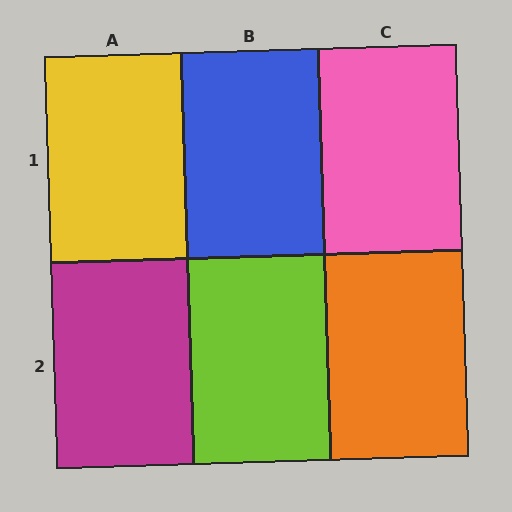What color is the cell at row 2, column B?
Lime.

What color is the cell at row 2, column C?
Orange.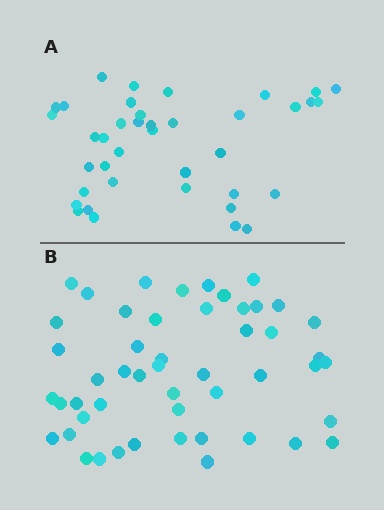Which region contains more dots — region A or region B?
Region B (the bottom region) has more dots.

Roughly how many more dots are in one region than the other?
Region B has roughly 12 or so more dots than region A.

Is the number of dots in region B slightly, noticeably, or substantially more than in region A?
Region B has noticeably more, but not dramatically so. The ratio is roughly 1.3 to 1.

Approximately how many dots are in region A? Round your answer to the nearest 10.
About 40 dots. (The exact count is 39, which rounds to 40.)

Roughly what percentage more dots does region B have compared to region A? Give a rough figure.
About 30% more.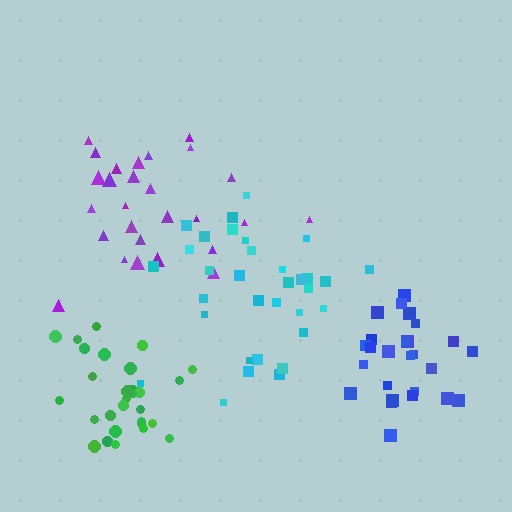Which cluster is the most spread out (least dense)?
Purple.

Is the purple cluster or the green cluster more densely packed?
Green.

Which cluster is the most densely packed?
Blue.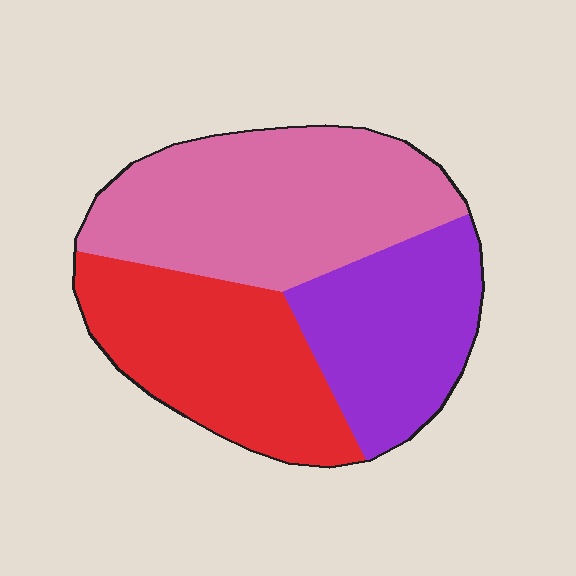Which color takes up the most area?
Pink, at roughly 40%.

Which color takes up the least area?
Purple, at roughly 25%.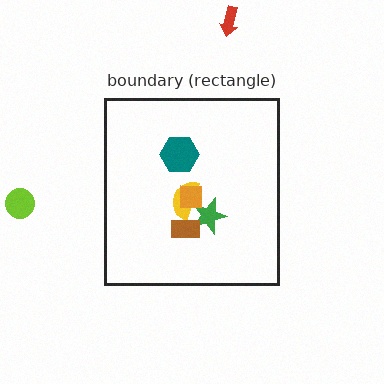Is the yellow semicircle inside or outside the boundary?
Inside.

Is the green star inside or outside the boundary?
Inside.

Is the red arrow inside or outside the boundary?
Outside.